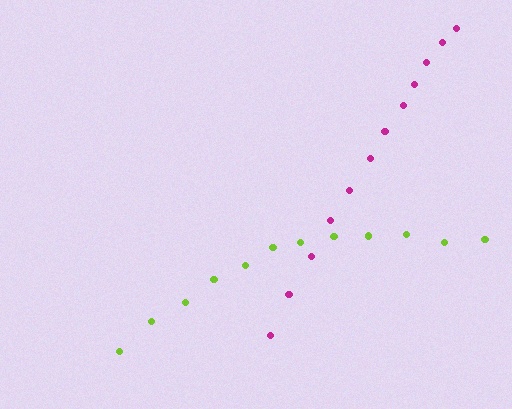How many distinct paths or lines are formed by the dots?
There are 2 distinct paths.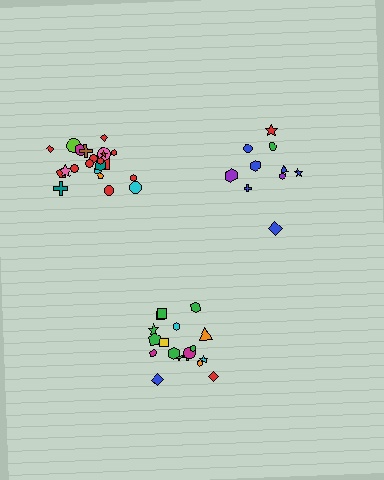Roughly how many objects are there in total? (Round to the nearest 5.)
Roughly 50 objects in total.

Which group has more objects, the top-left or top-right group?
The top-left group.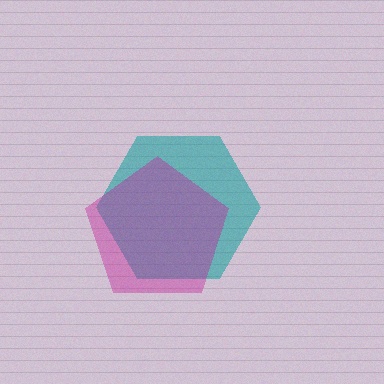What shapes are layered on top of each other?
The layered shapes are: a teal hexagon, a magenta pentagon.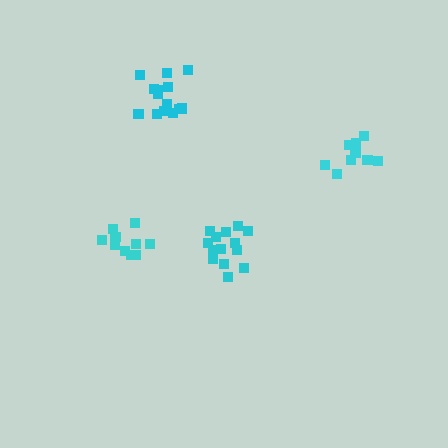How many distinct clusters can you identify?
There are 4 distinct clusters.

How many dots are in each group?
Group 1: 10 dots, Group 2: 14 dots, Group 3: 14 dots, Group 4: 9 dots (47 total).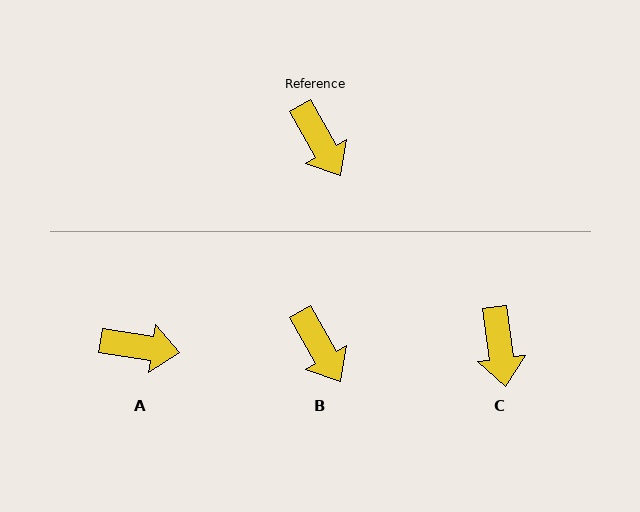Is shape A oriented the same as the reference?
No, it is off by about 51 degrees.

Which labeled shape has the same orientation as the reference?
B.